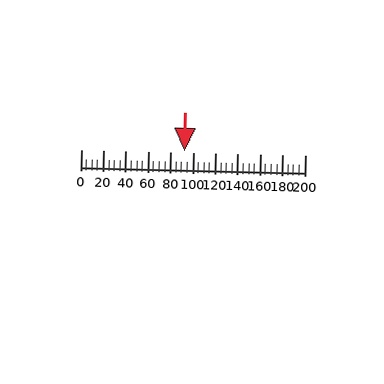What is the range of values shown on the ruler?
The ruler shows values from 0 to 200.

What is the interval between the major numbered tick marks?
The major tick marks are spaced 20 units apart.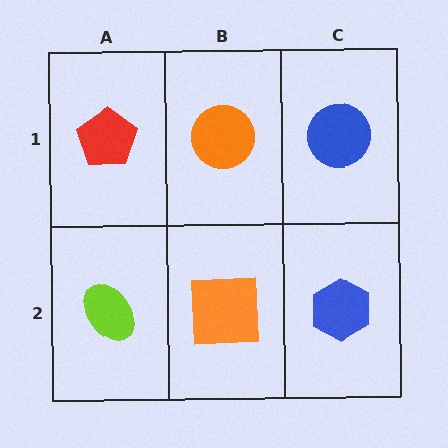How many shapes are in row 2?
3 shapes.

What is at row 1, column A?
A red pentagon.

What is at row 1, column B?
An orange circle.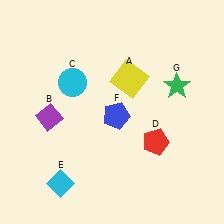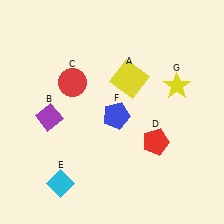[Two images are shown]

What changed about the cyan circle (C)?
In Image 1, C is cyan. In Image 2, it changed to red.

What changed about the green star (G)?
In Image 1, G is green. In Image 2, it changed to yellow.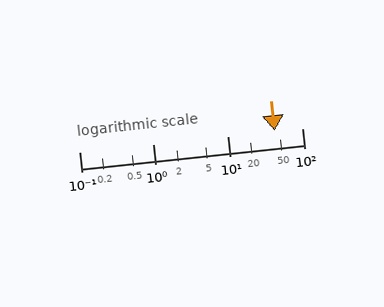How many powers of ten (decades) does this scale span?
The scale spans 3 decades, from 0.1 to 100.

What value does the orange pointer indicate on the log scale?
The pointer indicates approximately 43.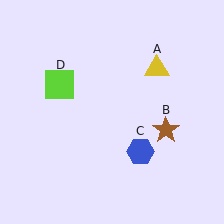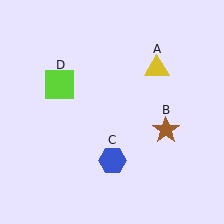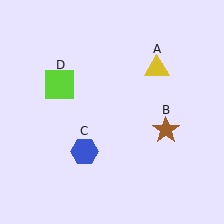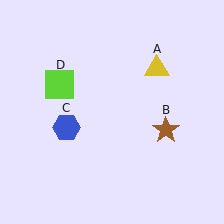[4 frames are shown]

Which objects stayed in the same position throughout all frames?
Yellow triangle (object A) and brown star (object B) and lime square (object D) remained stationary.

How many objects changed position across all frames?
1 object changed position: blue hexagon (object C).